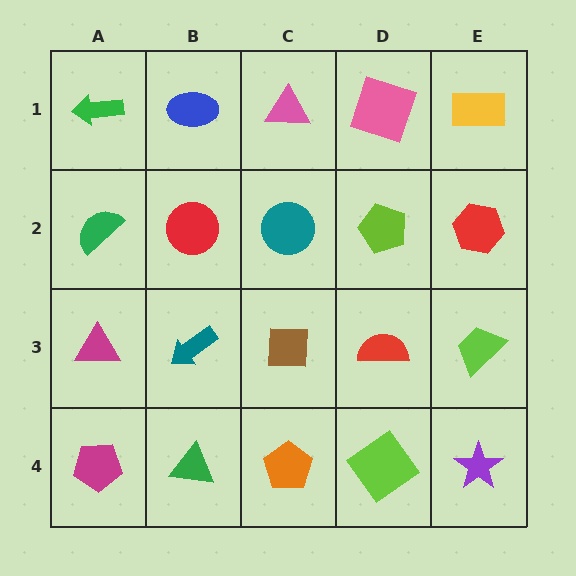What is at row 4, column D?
A lime diamond.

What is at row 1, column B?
A blue ellipse.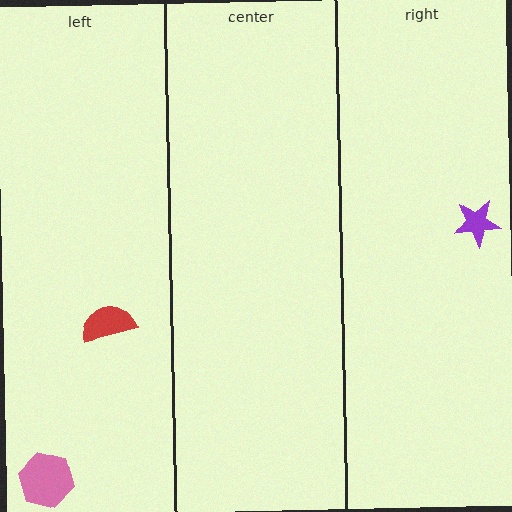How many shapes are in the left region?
2.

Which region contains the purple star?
The right region.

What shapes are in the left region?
The pink hexagon, the red semicircle.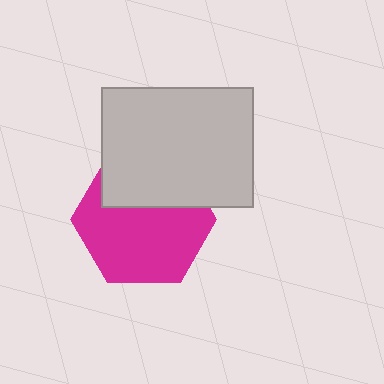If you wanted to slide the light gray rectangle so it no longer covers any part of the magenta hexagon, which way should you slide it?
Slide it up — that is the most direct way to separate the two shapes.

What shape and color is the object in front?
The object in front is a light gray rectangle.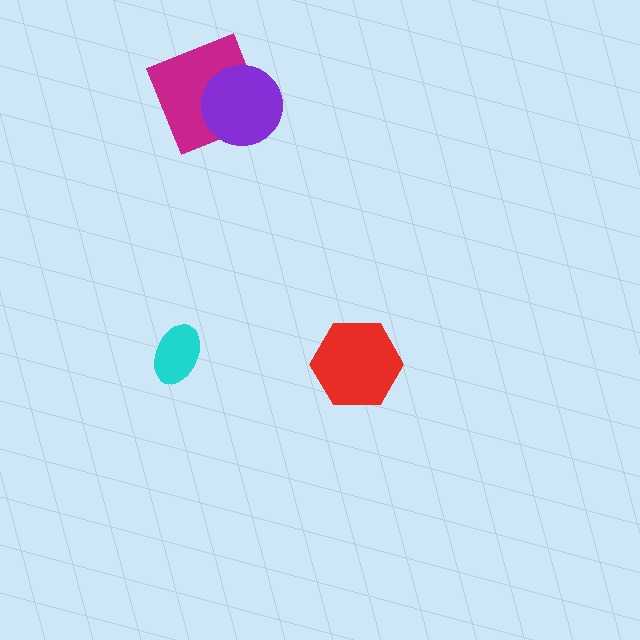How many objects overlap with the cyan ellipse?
0 objects overlap with the cyan ellipse.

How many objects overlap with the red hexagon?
0 objects overlap with the red hexagon.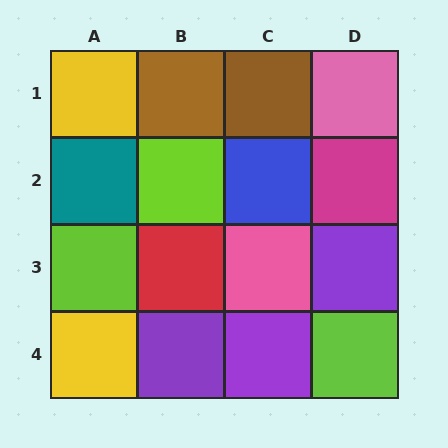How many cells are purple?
3 cells are purple.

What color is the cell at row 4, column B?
Purple.